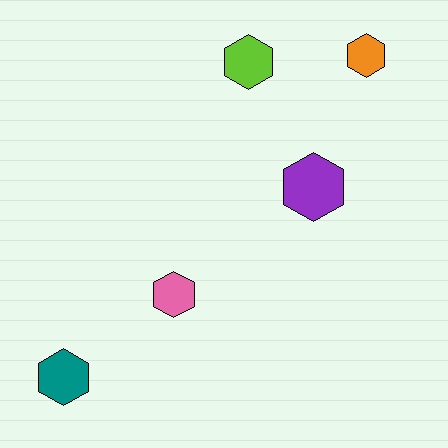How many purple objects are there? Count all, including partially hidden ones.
There is 1 purple object.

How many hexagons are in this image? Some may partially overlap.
There are 5 hexagons.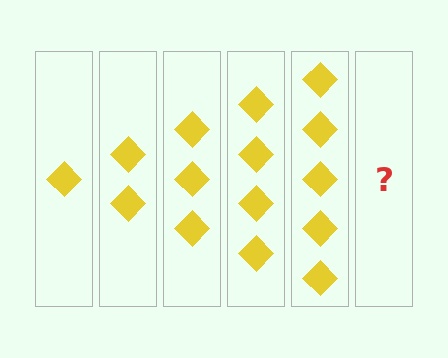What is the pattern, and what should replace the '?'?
The pattern is that each step adds one more diamond. The '?' should be 6 diamonds.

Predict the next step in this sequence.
The next step is 6 diamonds.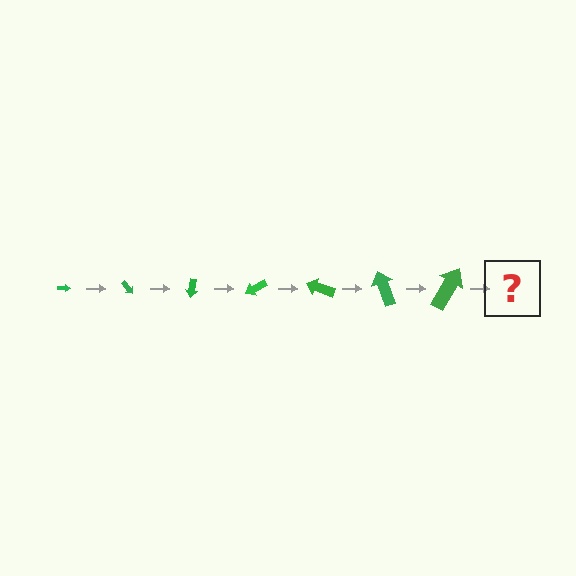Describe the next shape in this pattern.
It should be an arrow, larger than the previous one and rotated 350 degrees from the start.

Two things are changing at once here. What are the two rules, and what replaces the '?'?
The two rules are that the arrow grows larger each step and it rotates 50 degrees each step. The '?' should be an arrow, larger than the previous one and rotated 350 degrees from the start.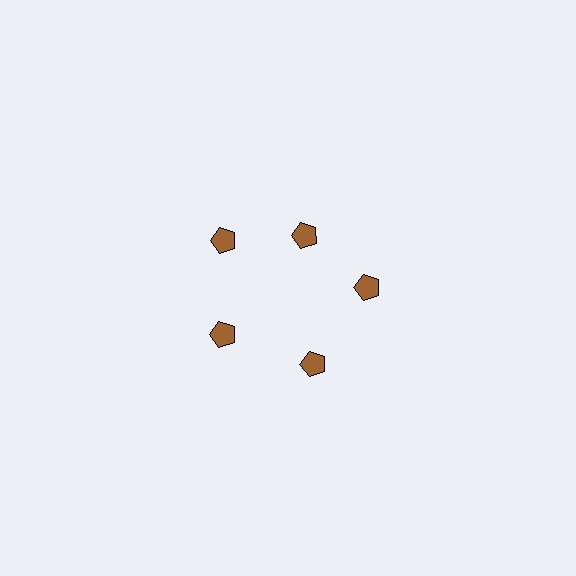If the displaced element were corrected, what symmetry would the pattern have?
It would have 5-fold rotational symmetry — the pattern would map onto itself every 72 degrees.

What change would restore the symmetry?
The symmetry would be restored by moving it outward, back onto the ring so that all 5 pentagons sit at equal angles and equal distance from the center.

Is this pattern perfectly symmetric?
No. The 5 brown pentagons are arranged in a ring, but one element near the 1 o'clock position is pulled inward toward the center, breaking the 5-fold rotational symmetry.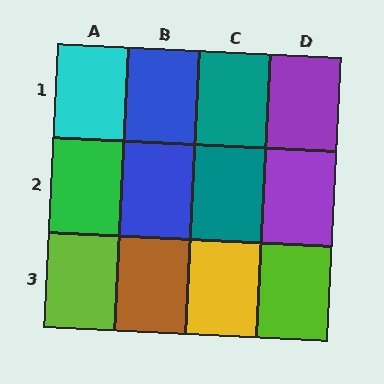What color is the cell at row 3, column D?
Lime.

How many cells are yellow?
1 cell is yellow.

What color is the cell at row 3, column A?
Lime.